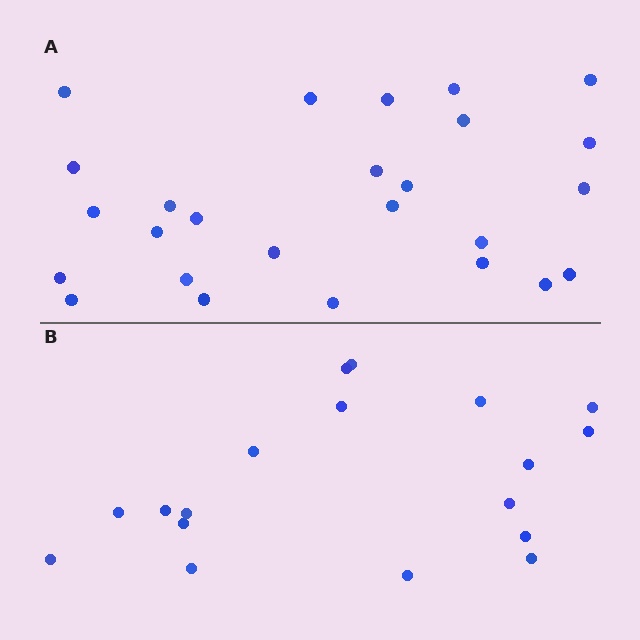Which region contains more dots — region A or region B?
Region A (the top region) has more dots.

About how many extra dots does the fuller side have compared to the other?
Region A has roughly 8 or so more dots than region B.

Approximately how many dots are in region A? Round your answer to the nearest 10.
About 30 dots. (The exact count is 26, which rounds to 30.)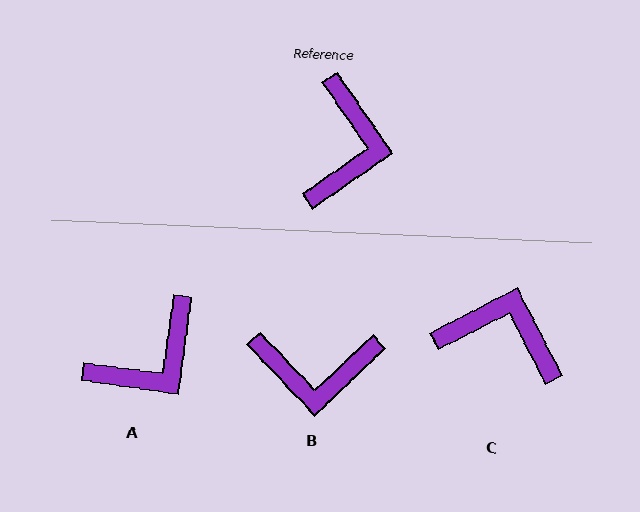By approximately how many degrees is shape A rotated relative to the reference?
Approximately 43 degrees clockwise.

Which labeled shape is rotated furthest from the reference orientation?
C, about 82 degrees away.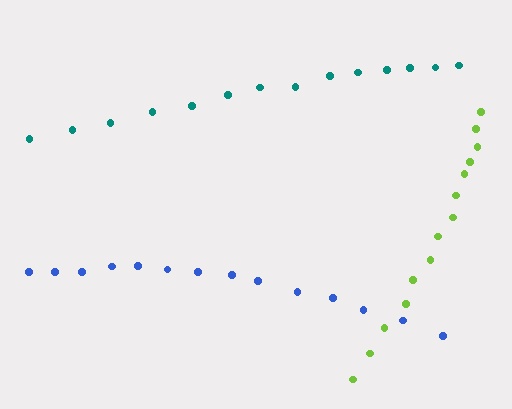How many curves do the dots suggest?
There are 3 distinct paths.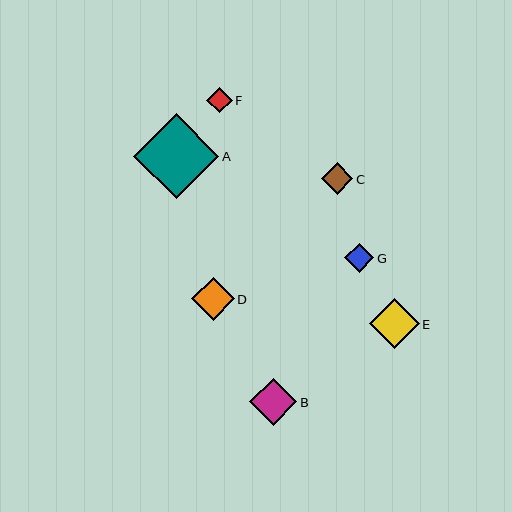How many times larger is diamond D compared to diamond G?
Diamond D is approximately 1.5 times the size of diamond G.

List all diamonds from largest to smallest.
From largest to smallest: A, E, B, D, C, G, F.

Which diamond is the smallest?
Diamond F is the smallest with a size of approximately 25 pixels.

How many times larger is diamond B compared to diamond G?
Diamond B is approximately 1.6 times the size of diamond G.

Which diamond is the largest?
Diamond A is the largest with a size of approximately 85 pixels.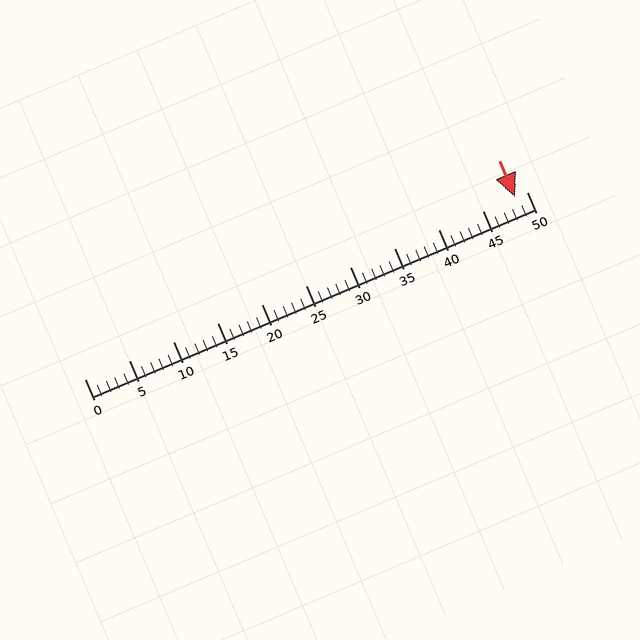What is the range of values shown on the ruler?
The ruler shows values from 0 to 50.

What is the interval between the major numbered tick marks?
The major tick marks are spaced 5 units apart.